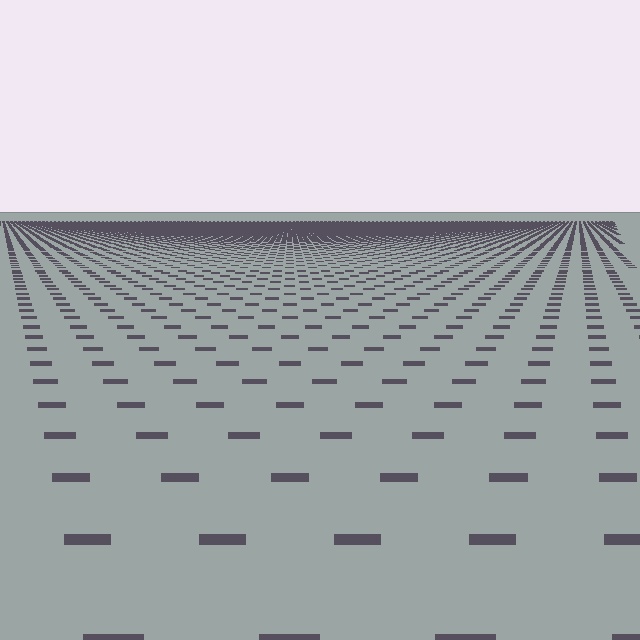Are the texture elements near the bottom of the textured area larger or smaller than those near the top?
Larger. Near the bottom, elements are closer to the viewer and appear at a bigger on-screen size.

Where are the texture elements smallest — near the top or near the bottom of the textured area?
Near the top.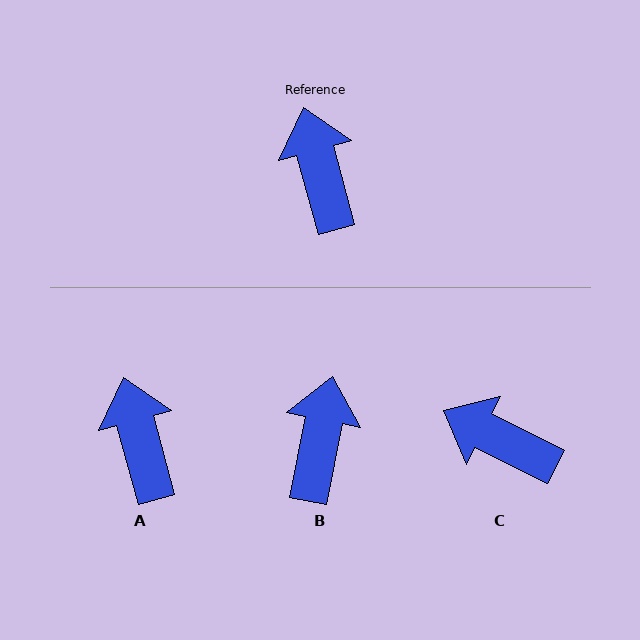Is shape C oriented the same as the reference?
No, it is off by about 48 degrees.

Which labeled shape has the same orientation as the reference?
A.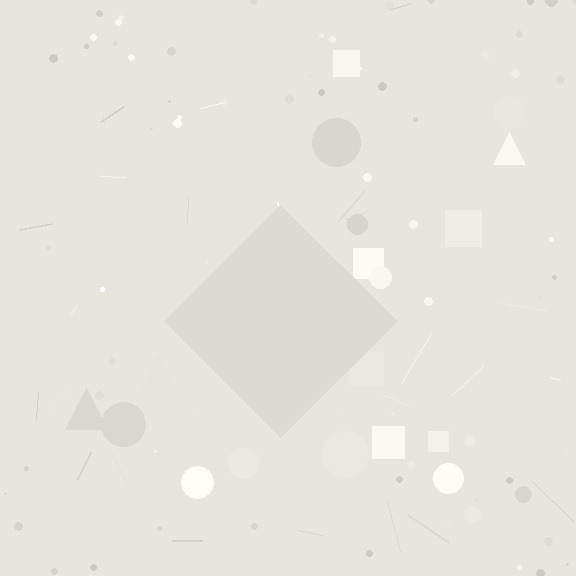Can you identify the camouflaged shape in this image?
The camouflaged shape is a diamond.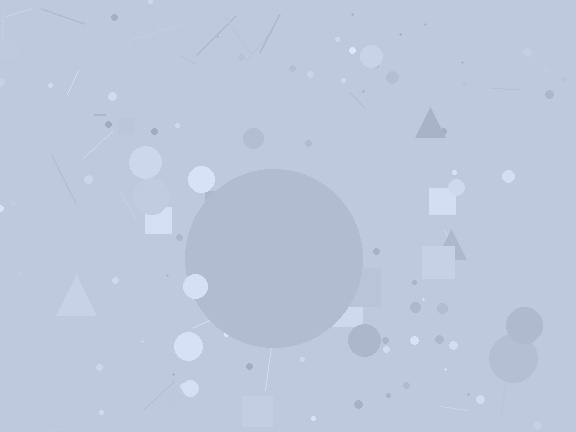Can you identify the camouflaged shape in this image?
The camouflaged shape is a circle.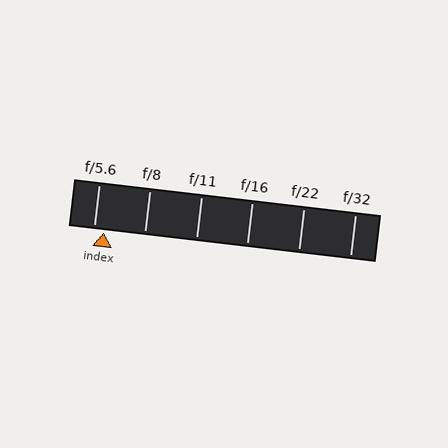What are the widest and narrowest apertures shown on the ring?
The widest aperture shown is f/5.6 and the narrowest is f/32.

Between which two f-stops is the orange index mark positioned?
The index mark is between f/5.6 and f/8.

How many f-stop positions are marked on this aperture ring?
There are 6 f-stop positions marked.